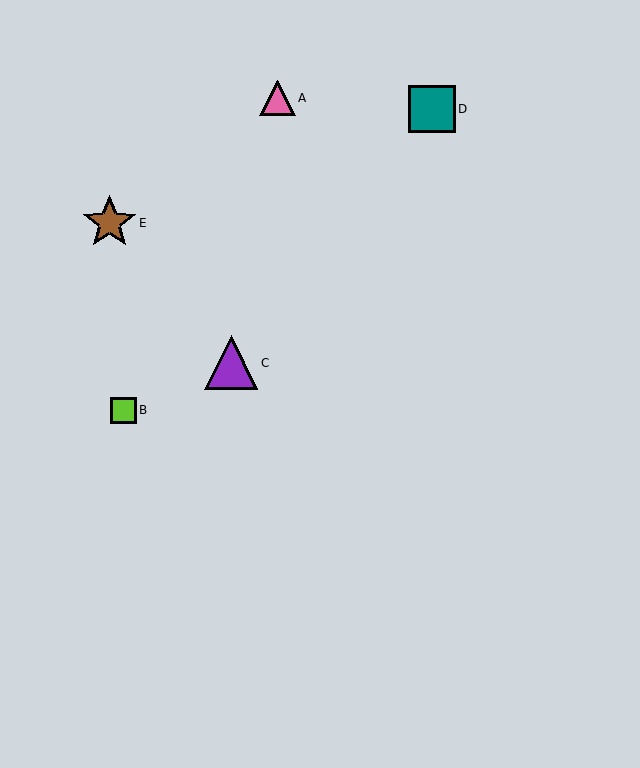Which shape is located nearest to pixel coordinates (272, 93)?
The pink triangle (labeled A) at (278, 98) is nearest to that location.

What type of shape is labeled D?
Shape D is a teal square.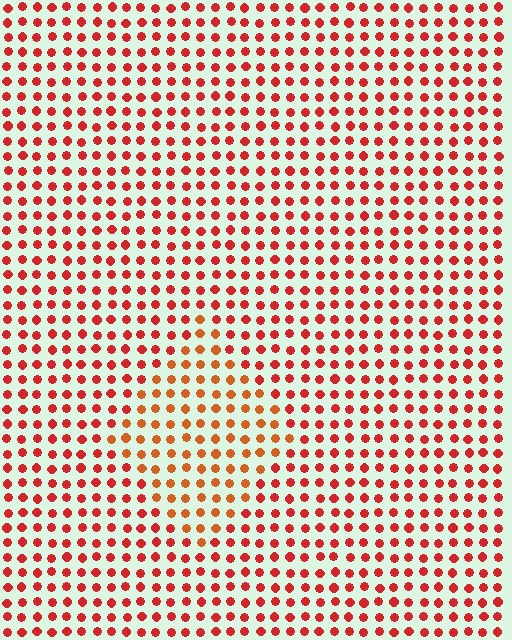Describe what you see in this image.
The image is filled with small red elements in a uniform arrangement. A diamond-shaped region is visible where the elements are tinted to a slightly different hue, forming a subtle color boundary.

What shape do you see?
I see a diamond.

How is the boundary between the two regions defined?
The boundary is defined purely by a slight shift in hue (about 24 degrees). Spacing, size, and orientation are identical on both sides.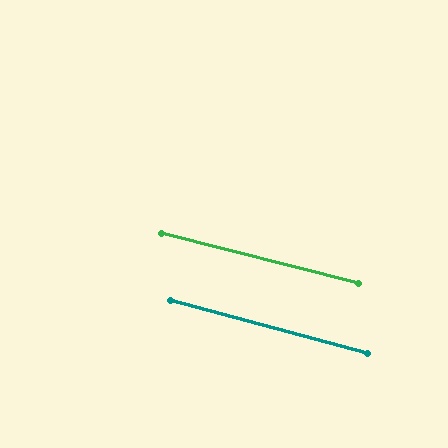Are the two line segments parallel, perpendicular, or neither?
Parallel — their directions differ by only 0.8°.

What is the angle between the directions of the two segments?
Approximately 1 degree.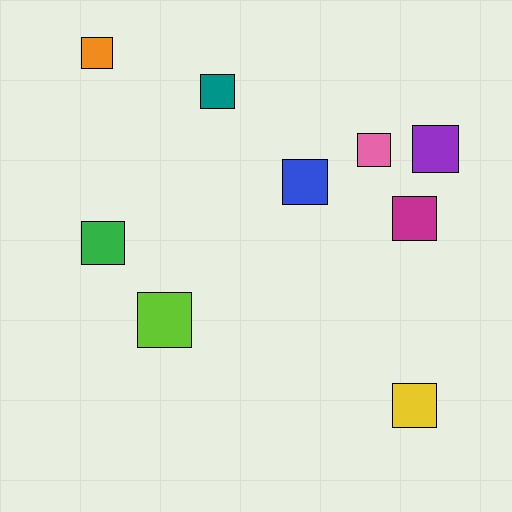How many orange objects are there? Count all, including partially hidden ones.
There is 1 orange object.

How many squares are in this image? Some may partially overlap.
There are 9 squares.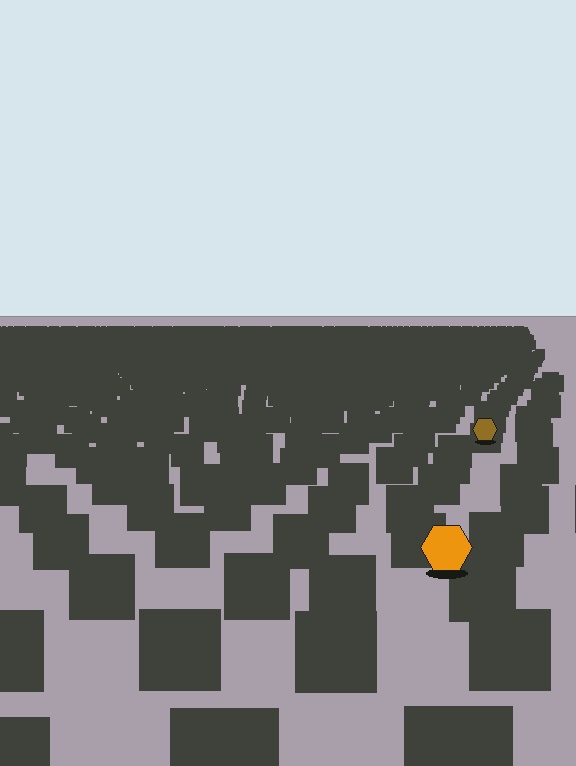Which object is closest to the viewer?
The orange hexagon is closest. The texture marks near it are larger and more spread out.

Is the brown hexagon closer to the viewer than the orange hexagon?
No. The orange hexagon is closer — you can tell from the texture gradient: the ground texture is coarser near it.